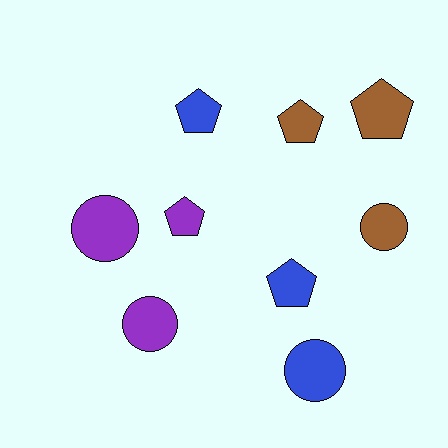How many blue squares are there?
There are no blue squares.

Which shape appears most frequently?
Pentagon, with 5 objects.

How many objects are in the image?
There are 9 objects.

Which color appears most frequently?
Purple, with 3 objects.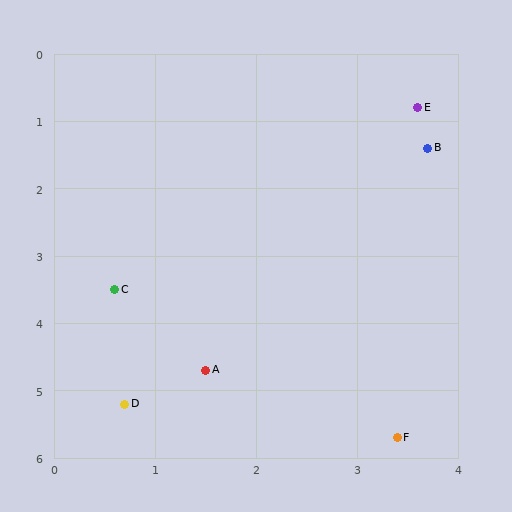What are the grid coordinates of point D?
Point D is at approximately (0.7, 5.2).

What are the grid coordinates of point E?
Point E is at approximately (3.6, 0.8).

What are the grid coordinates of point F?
Point F is at approximately (3.4, 5.7).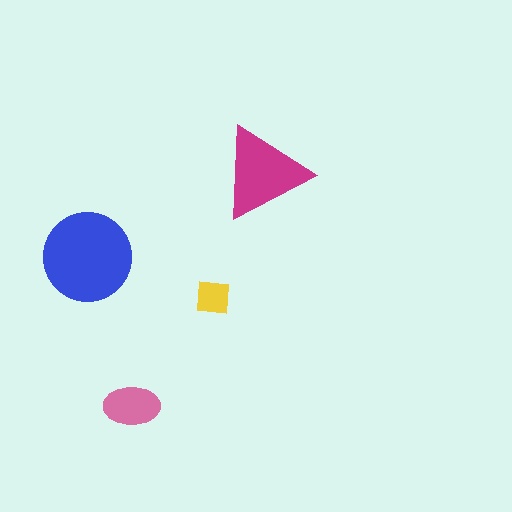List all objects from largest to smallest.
The blue circle, the magenta triangle, the pink ellipse, the yellow square.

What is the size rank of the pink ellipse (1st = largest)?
3rd.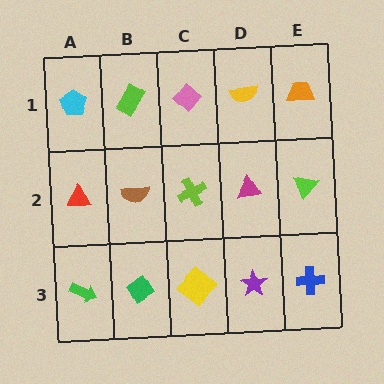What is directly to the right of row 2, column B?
A lime cross.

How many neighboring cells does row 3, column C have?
3.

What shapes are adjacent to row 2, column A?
A cyan pentagon (row 1, column A), a green arrow (row 3, column A), a brown semicircle (row 2, column B).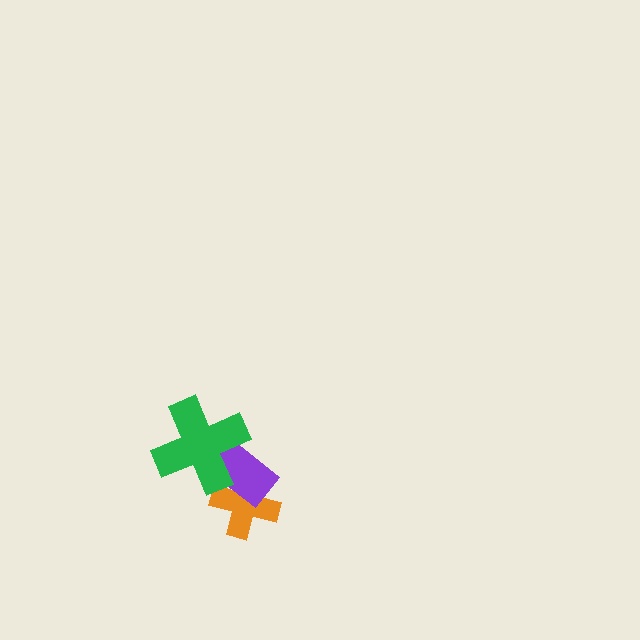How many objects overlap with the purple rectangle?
2 objects overlap with the purple rectangle.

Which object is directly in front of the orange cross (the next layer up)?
The purple rectangle is directly in front of the orange cross.